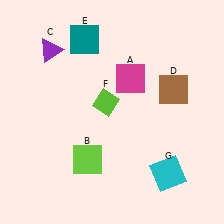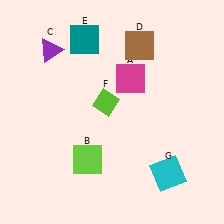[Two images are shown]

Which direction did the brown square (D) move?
The brown square (D) moved up.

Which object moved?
The brown square (D) moved up.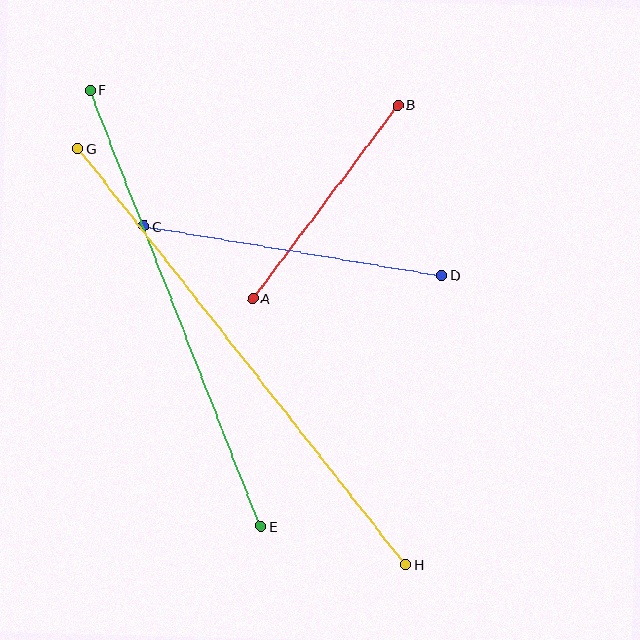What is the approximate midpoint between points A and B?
The midpoint is at approximately (325, 202) pixels.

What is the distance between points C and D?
The distance is approximately 302 pixels.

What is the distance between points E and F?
The distance is approximately 468 pixels.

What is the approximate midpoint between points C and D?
The midpoint is at approximately (293, 251) pixels.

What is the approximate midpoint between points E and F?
The midpoint is at approximately (175, 308) pixels.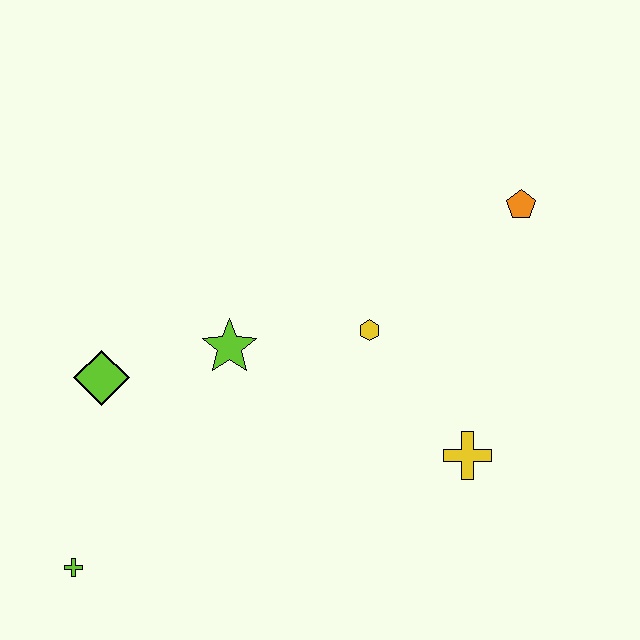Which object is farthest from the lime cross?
The orange pentagon is farthest from the lime cross.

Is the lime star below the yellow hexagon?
Yes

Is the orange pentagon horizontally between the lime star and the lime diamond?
No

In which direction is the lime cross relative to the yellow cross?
The lime cross is to the left of the yellow cross.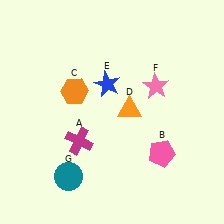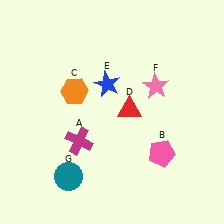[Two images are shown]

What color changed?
The triangle (D) changed from orange in Image 1 to red in Image 2.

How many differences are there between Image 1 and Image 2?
There is 1 difference between the two images.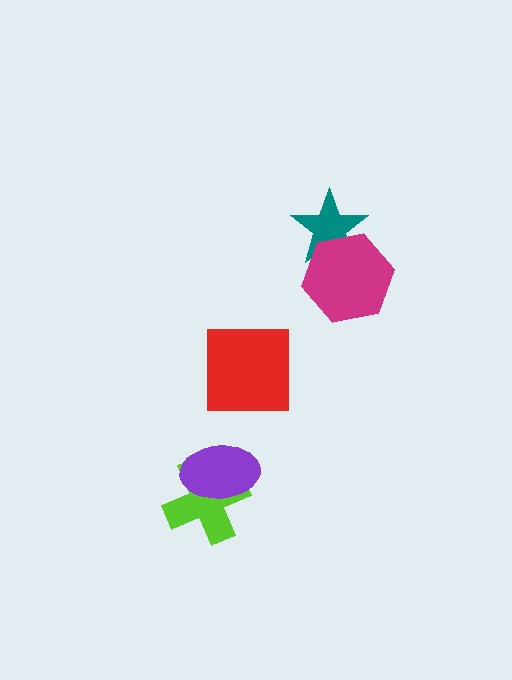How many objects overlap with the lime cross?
1 object overlaps with the lime cross.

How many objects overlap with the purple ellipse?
1 object overlaps with the purple ellipse.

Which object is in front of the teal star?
The magenta hexagon is in front of the teal star.